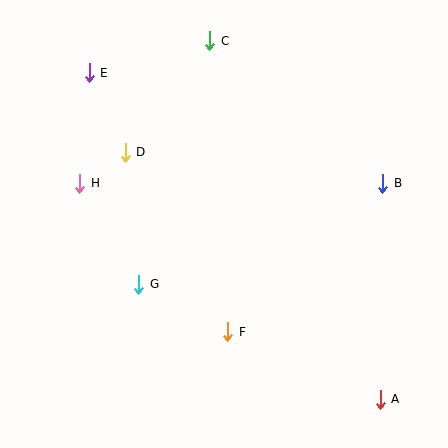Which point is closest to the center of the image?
Point G at (139, 284) is closest to the center.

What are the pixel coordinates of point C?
Point C is at (210, 41).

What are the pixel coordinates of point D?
Point D is at (125, 152).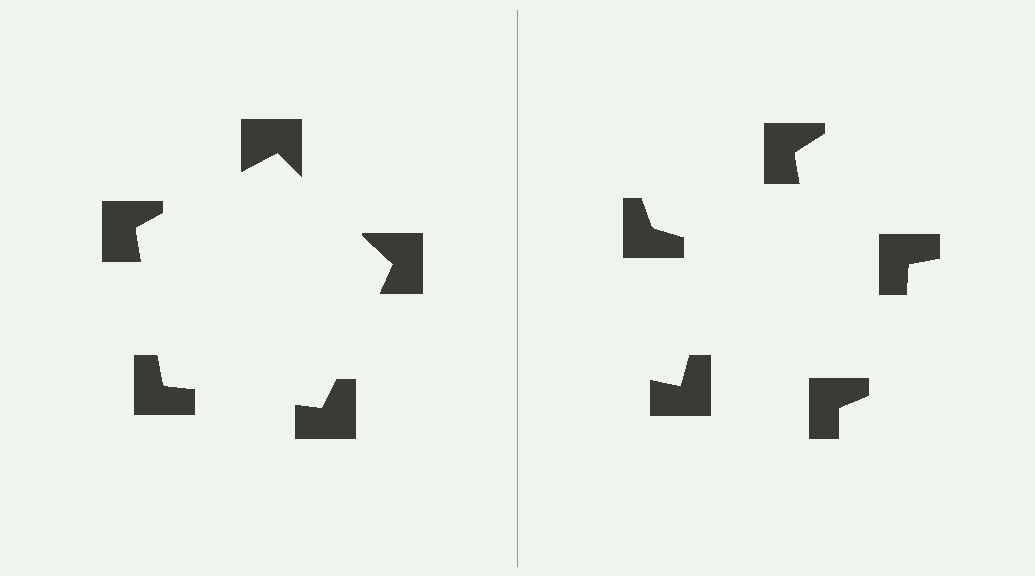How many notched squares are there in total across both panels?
10 — 5 on each side.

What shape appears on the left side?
An illusory pentagon.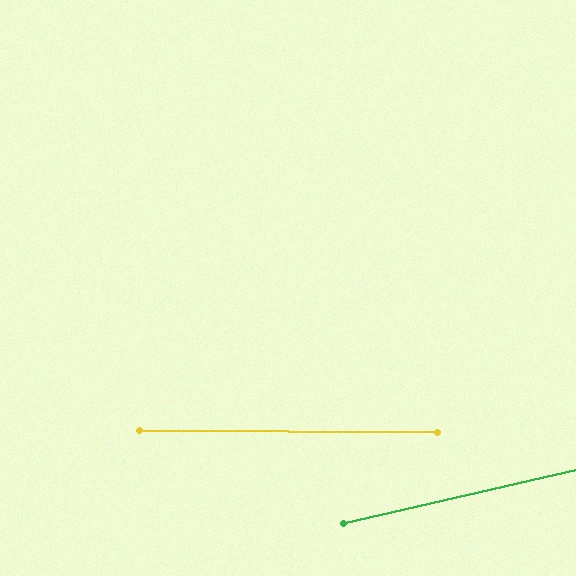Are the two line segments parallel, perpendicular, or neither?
Neither parallel nor perpendicular — they differ by about 13°.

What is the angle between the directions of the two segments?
Approximately 13 degrees.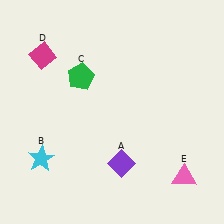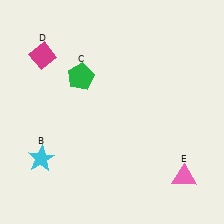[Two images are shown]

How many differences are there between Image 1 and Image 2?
There is 1 difference between the two images.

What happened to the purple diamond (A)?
The purple diamond (A) was removed in Image 2. It was in the bottom-right area of Image 1.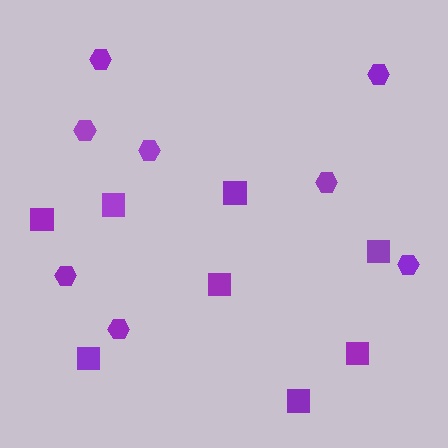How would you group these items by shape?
There are 2 groups: one group of squares (8) and one group of hexagons (8).